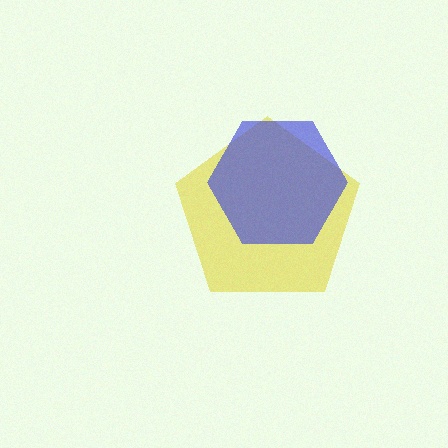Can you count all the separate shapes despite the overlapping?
Yes, there are 2 separate shapes.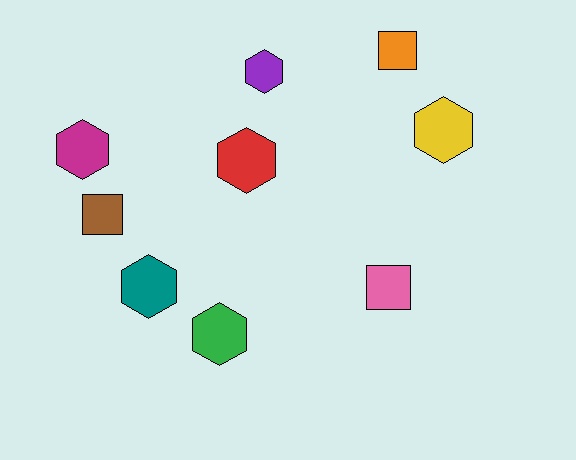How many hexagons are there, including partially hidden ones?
There are 6 hexagons.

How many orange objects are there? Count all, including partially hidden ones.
There is 1 orange object.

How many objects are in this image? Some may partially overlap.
There are 9 objects.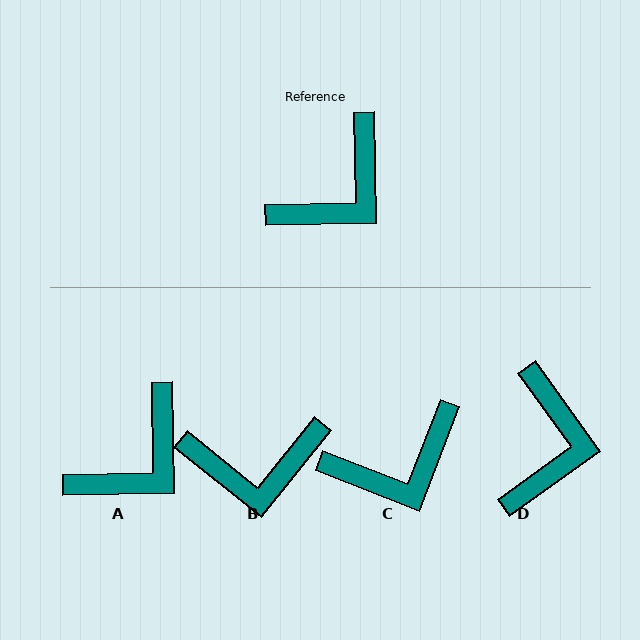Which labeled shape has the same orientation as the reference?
A.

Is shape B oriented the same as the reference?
No, it is off by about 40 degrees.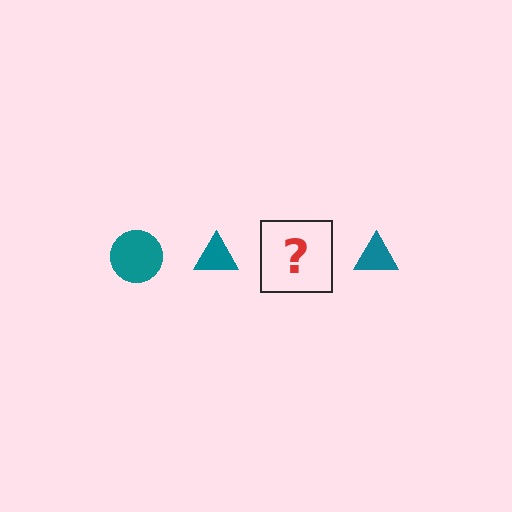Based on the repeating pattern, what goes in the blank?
The blank should be a teal circle.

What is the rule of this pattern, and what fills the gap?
The rule is that the pattern cycles through circle, triangle shapes in teal. The gap should be filled with a teal circle.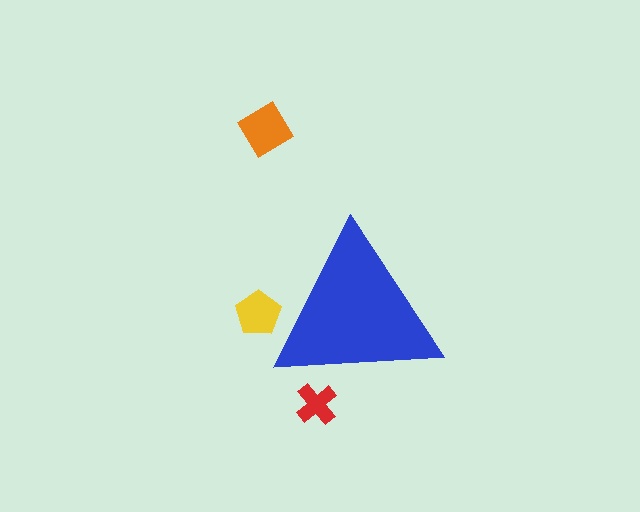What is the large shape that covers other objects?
A blue triangle.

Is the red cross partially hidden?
Yes, the red cross is partially hidden behind the blue triangle.